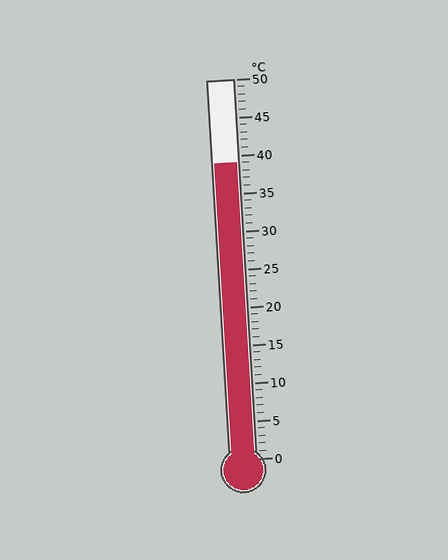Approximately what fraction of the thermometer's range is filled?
The thermometer is filled to approximately 80% of its range.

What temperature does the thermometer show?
The thermometer shows approximately 39°C.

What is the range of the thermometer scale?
The thermometer scale ranges from 0°C to 50°C.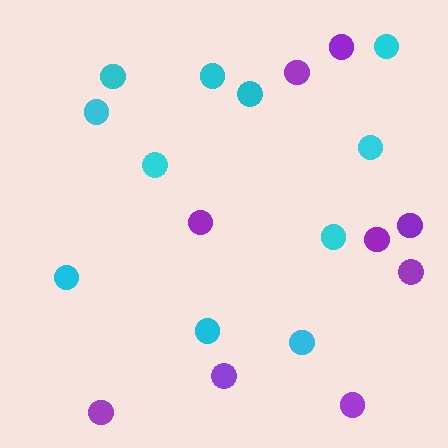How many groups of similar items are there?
There are 2 groups: one group of cyan circles (11) and one group of purple circles (9).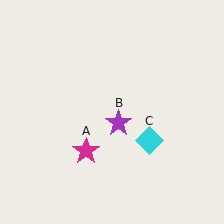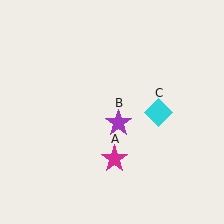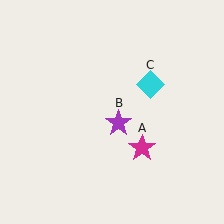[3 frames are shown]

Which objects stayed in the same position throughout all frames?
Purple star (object B) remained stationary.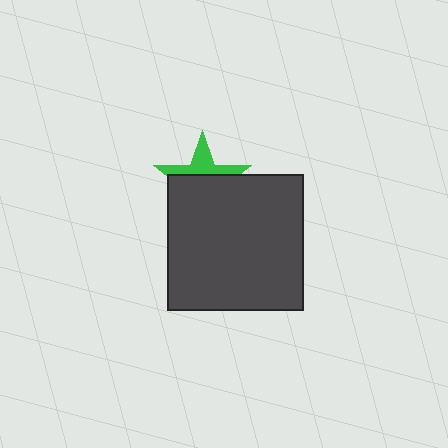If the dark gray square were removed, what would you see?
You would see the complete green star.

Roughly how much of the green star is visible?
A small part of it is visible (roughly 37%).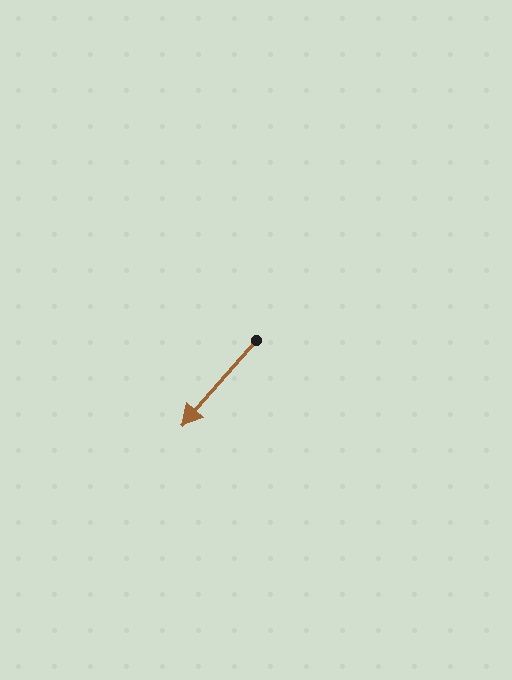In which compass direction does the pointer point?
Southwest.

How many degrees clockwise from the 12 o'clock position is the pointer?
Approximately 221 degrees.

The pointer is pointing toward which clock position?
Roughly 7 o'clock.